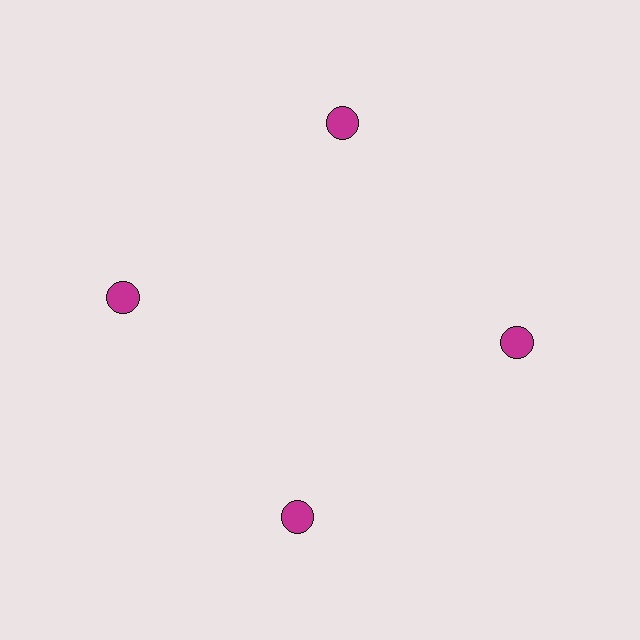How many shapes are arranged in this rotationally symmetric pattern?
There are 4 shapes, arranged in 4 groups of 1.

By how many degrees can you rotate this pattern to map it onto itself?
The pattern maps onto itself every 90 degrees of rotation.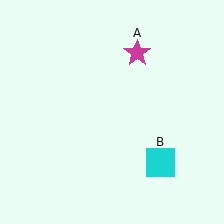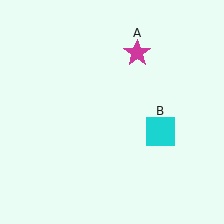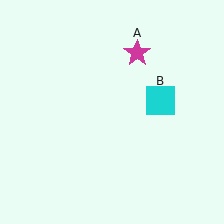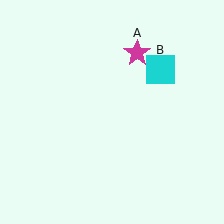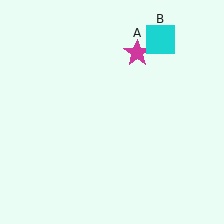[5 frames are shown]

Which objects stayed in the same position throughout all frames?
Magenta star (object A) remained stationary.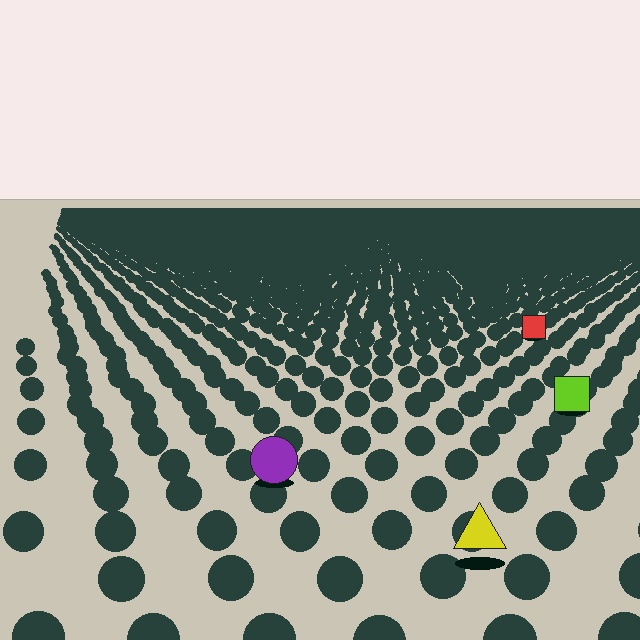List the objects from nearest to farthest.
From nearest to farthest: the yellow triangle, the purple circle, the lime square, the red square.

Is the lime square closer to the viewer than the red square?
Yes. The lime square is closer — you can tell from the texture gradient: the ground texture is coarser near it.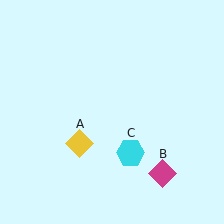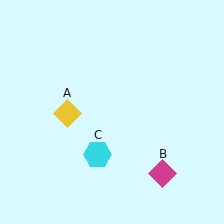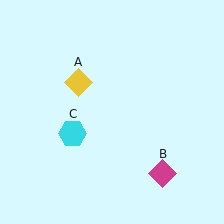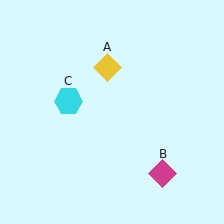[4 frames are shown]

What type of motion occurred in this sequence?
The yellow diamond (object A), cyan hexagon (object C) rotated clockwise around the center of the scene.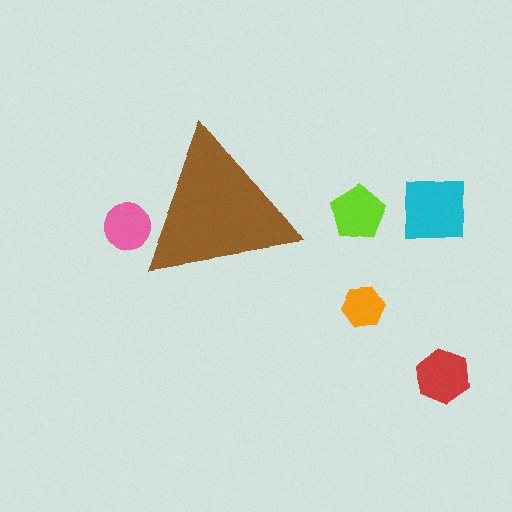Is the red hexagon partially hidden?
No, the red hexagon is fully visible.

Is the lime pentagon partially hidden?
No, the lime pentagon is fully visible.